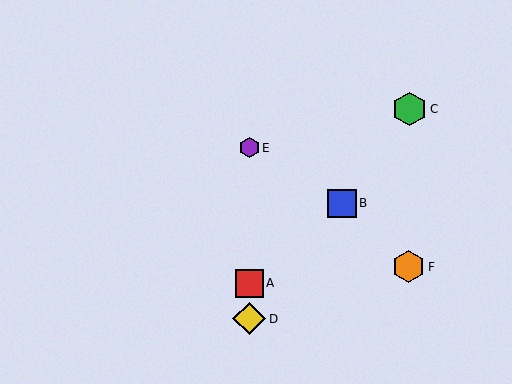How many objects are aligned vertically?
3 objects (A, D, E) are aligned vertically.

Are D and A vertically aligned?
Yes, both are at x≈249.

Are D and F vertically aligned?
No, D is at x≈249 and F is at x≈408.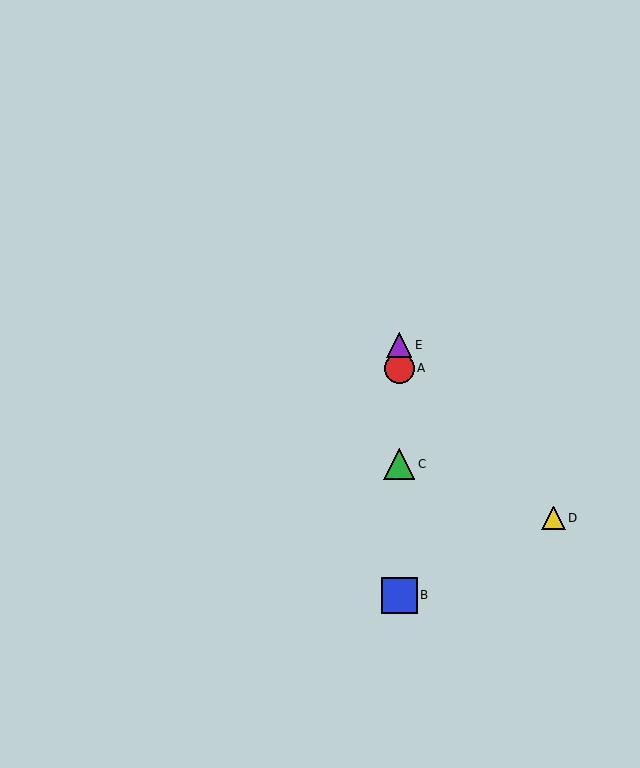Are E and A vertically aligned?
Yes, both are at x≈399.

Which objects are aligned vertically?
Objects A, B, C, E are aligned vertically.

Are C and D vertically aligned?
No, C is at x≈399 and D is at x≈554.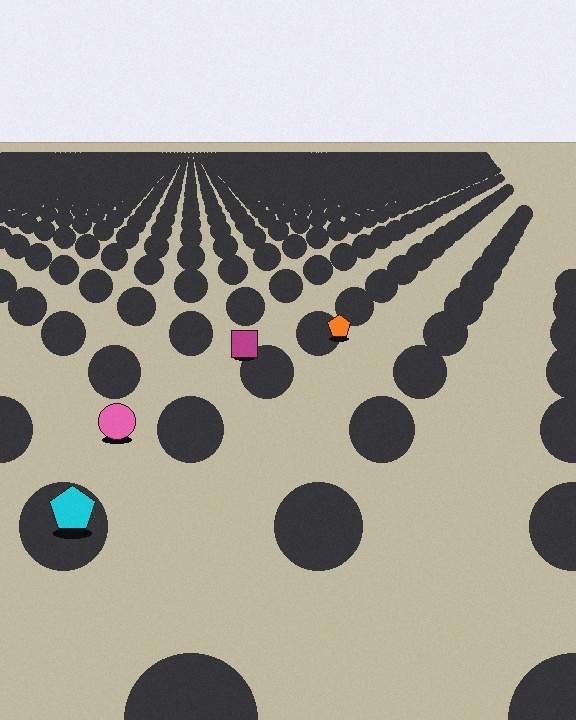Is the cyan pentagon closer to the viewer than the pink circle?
Yes. The cyan pentagon is closer — you can tell from the texture gradient: the ground texture is coarser near it.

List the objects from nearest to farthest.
From nearest to farthest: the cyan pentagon, the pink circle, the magenta square, the orange pentagon.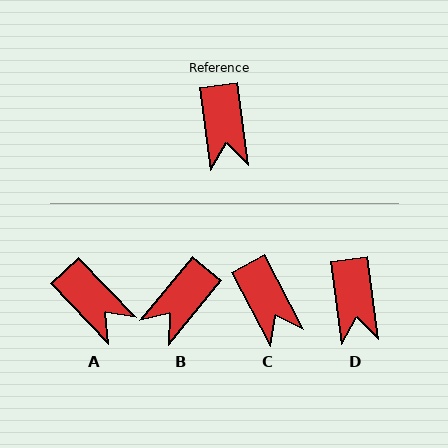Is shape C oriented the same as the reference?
No, it is off by about 20 degrees.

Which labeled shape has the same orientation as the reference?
D.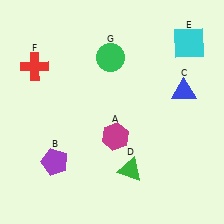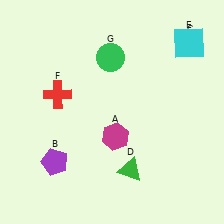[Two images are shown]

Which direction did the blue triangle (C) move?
The blue triangle (C) moved up.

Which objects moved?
The objects that moved are: the blue triangle (C), the red cross (F).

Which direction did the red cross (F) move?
The red cross (F) moved down.